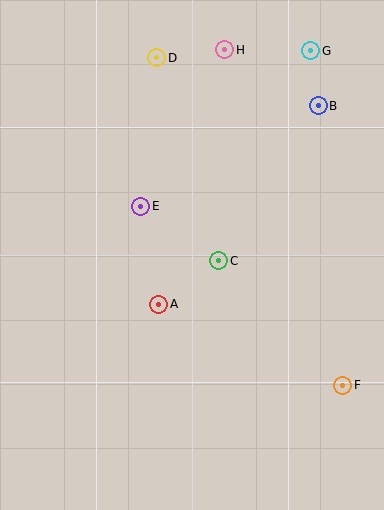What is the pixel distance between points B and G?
The distance between B and G is 55 pixels.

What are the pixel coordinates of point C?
Point C is at (219, 261).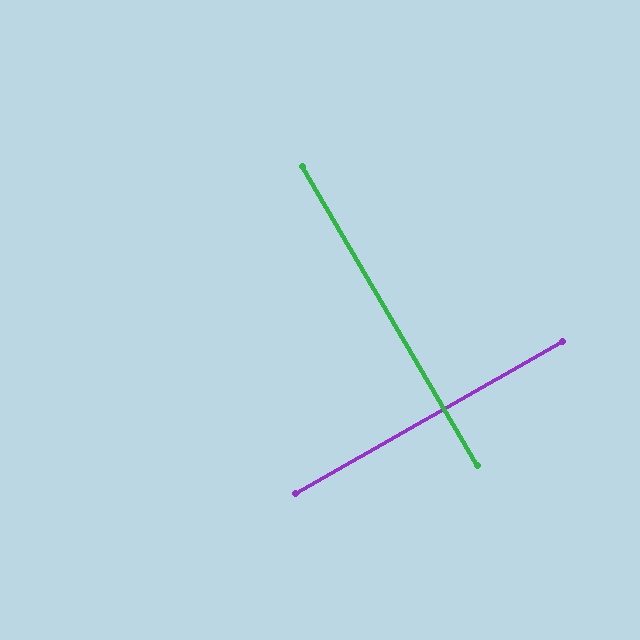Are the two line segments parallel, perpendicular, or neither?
Perpendicular — they meet at approximately 89°.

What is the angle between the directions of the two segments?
Approximately 89 degrees.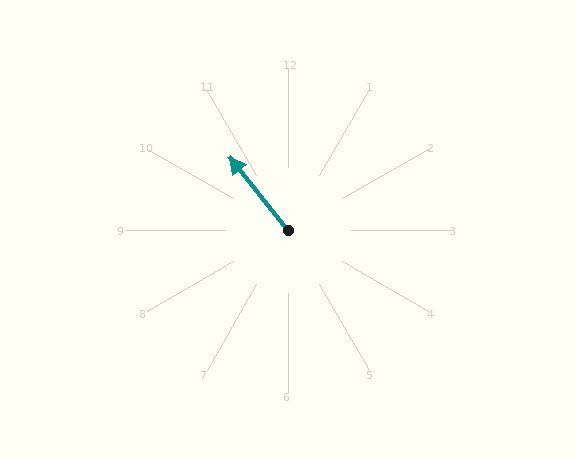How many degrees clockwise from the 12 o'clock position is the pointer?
Approximately 321 degrees.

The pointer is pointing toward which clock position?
Roughly 11 o'clock.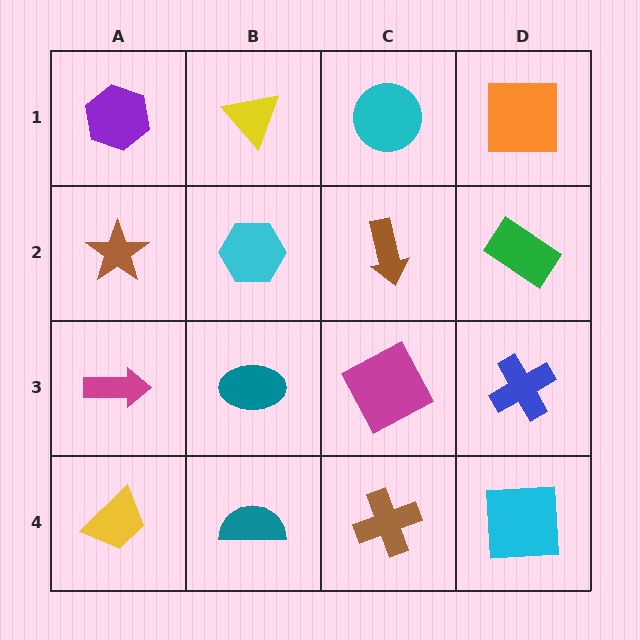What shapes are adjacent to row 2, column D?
An orange square (row 1, column D), a blue cross (row 3, column D), a brown arrow (row 2, column C).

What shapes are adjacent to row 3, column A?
A brown star (row 2, column A), a yellow trapezoid (row 4, column A), a teal ellipse (row 3, column B).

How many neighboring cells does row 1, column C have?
3.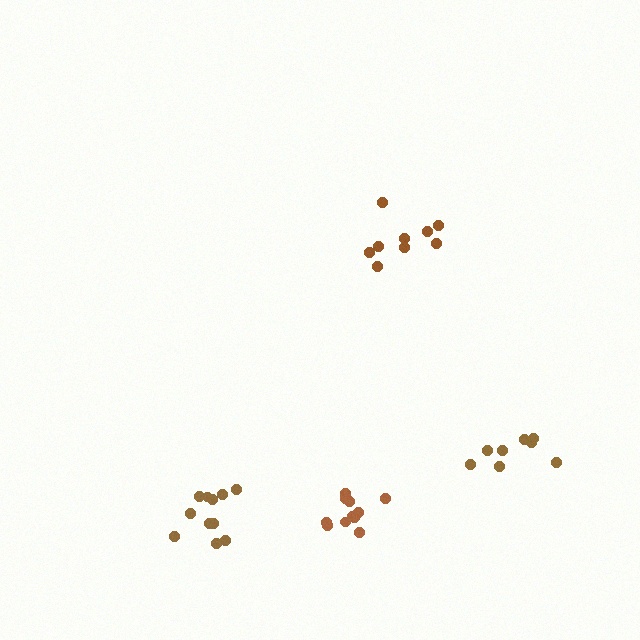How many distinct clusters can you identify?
There are 4 distinct clusters.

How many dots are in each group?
Group 1: 8 dots, Group 2: 9 dots, Group 3: 11 dots, Group 4: 11 dots (39 total).